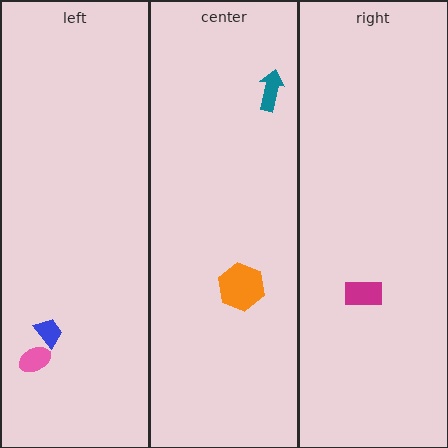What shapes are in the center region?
The orange hexagon, the teal arrow.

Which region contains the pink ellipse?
The left region.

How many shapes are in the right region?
1.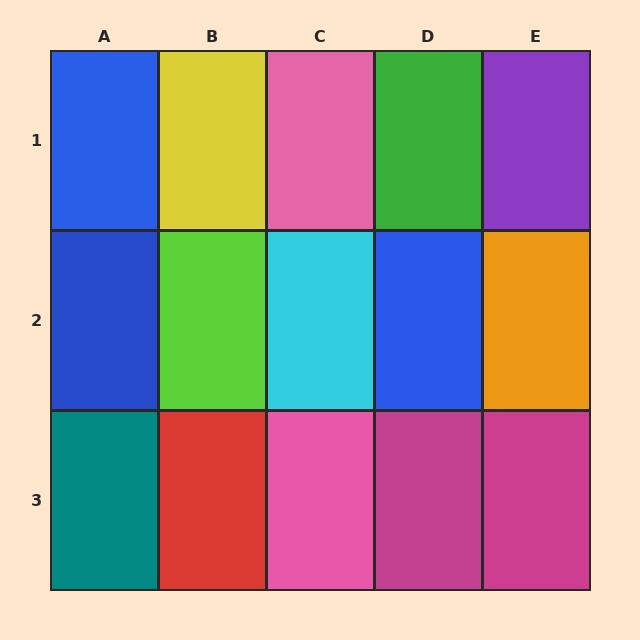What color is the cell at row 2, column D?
Blue.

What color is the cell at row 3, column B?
Red.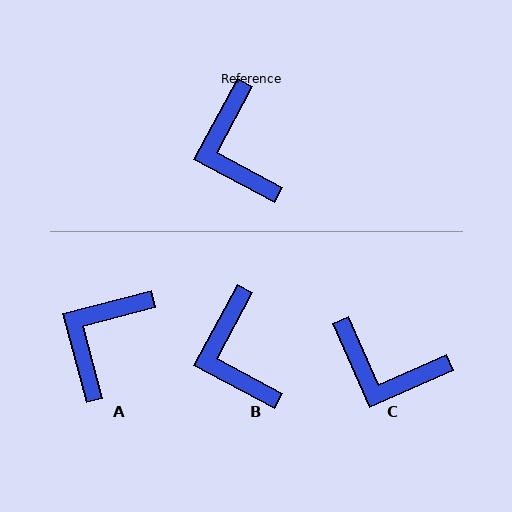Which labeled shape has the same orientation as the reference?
B.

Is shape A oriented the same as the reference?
No, it is off by about 47 degrees.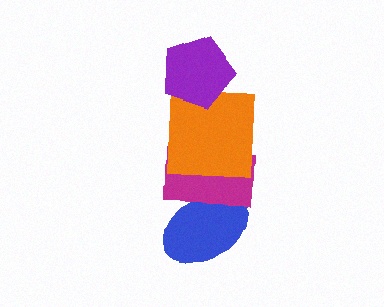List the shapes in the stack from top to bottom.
From top to bottom: the purple pentagon, the orange square, the magenta rectangle, the blue ellipse.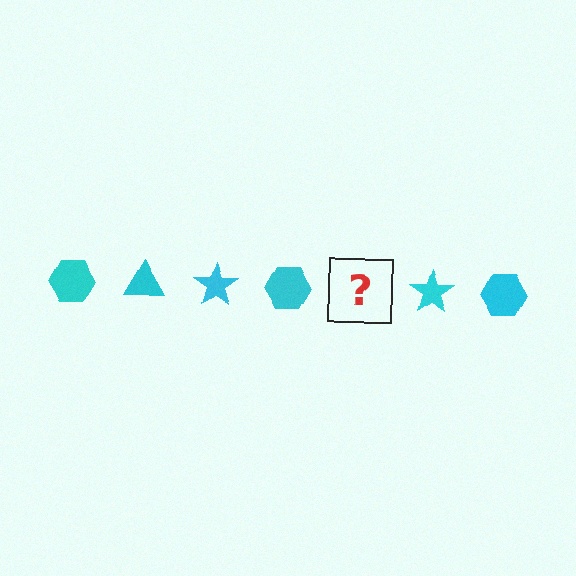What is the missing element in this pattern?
The missing element is a cyan triangle.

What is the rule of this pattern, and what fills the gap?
The rule is that the pattern cycles through hexagon, triangle, star shapes in cyan. The gap should be filled with a cyan triangle.